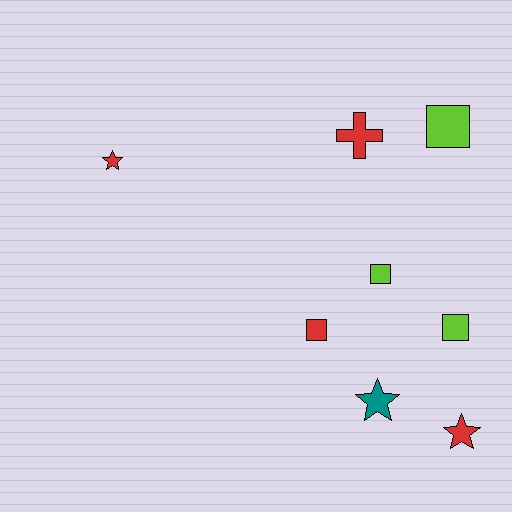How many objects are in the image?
There are 8 objects.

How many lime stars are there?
There are no lime stars.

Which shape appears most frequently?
Square, with 4 objects.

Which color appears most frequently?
Red, with 4 objects.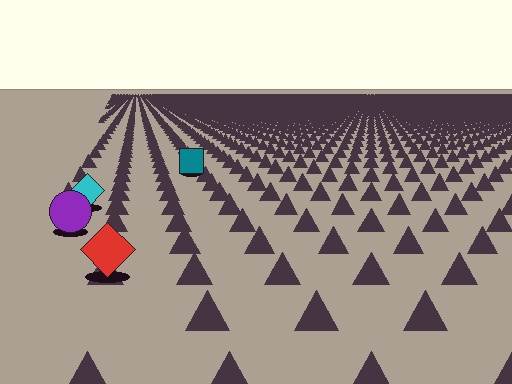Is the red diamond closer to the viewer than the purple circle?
Yes. The red diamond is closer — you can tell from the texture gradient: the ground texture is coarser near it.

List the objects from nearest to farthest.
From nearest to farthest: the red diamond, the purple circle, the cyan diamond, the teal square.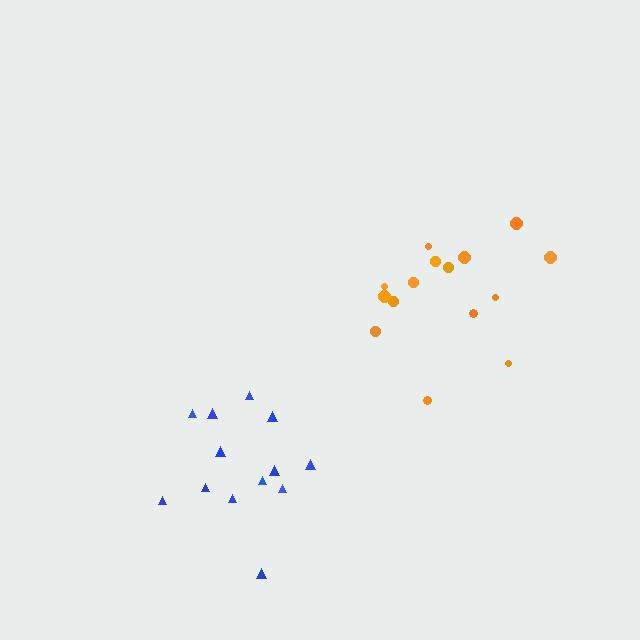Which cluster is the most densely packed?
Orange.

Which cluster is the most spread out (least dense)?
Blue.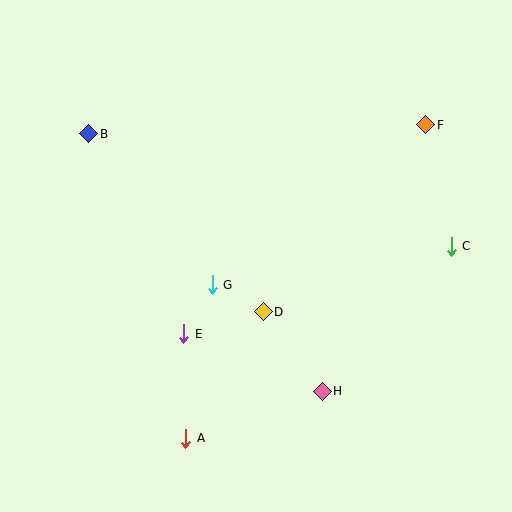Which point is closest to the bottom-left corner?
Point A is closest to the bottom-left corner.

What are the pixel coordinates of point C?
Point C is at (451, 246).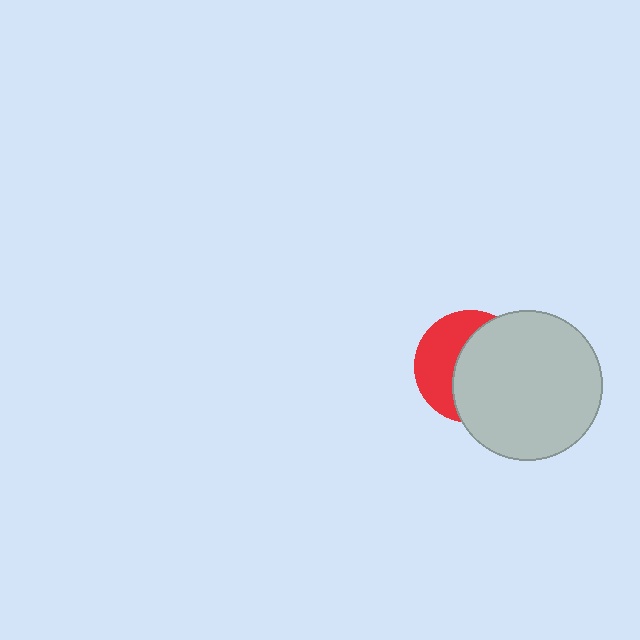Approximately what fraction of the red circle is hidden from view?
Roughly 59% of the red circle is hidden behind the light gray circle.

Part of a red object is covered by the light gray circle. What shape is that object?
It is a circle.